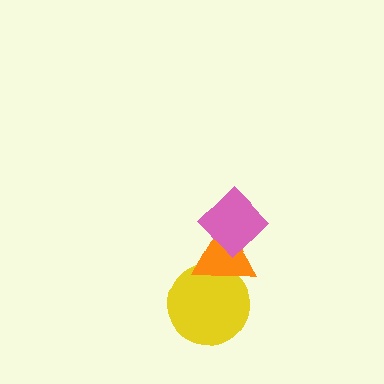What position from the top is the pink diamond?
The pink diamond is 1st from the top.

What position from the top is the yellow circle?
The yellow circle is 3rd from the top.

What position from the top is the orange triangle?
The orange triangle is 2nd from the top.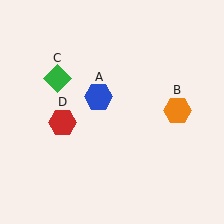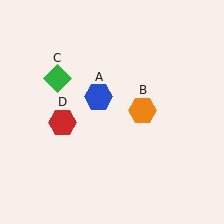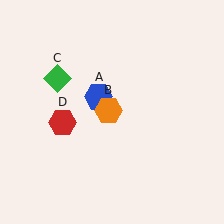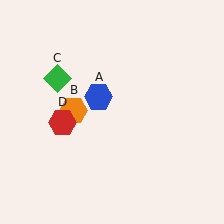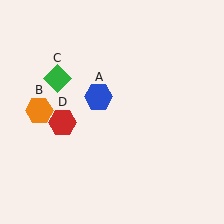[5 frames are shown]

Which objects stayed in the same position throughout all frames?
Blue hexagon (object A) and green diamond (object C) and red hexagon (object D) remained stationary.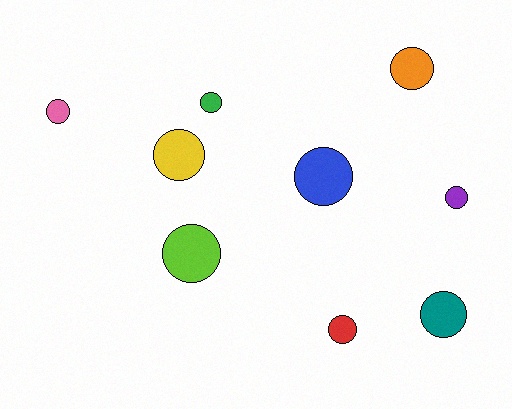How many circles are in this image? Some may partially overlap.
There are 9 circles.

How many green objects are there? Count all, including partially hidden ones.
There is 1 green object.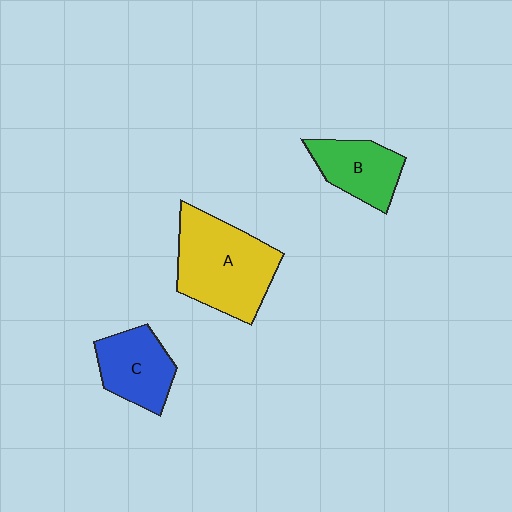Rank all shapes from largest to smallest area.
From largest to smallest: A (yellow), C (blue), B (green).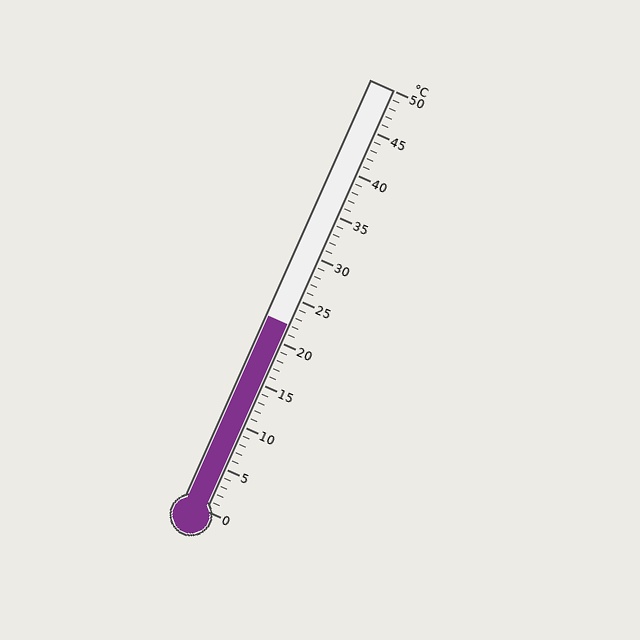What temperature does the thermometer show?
The thermometer shows approximately 22°C.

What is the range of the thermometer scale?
The thermometer scale ranges from 0°C to 50°C.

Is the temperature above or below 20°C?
The temperature is above 20°C.